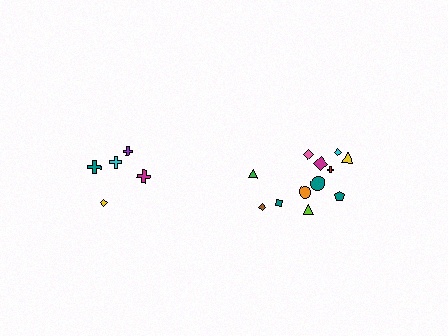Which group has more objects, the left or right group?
The right group.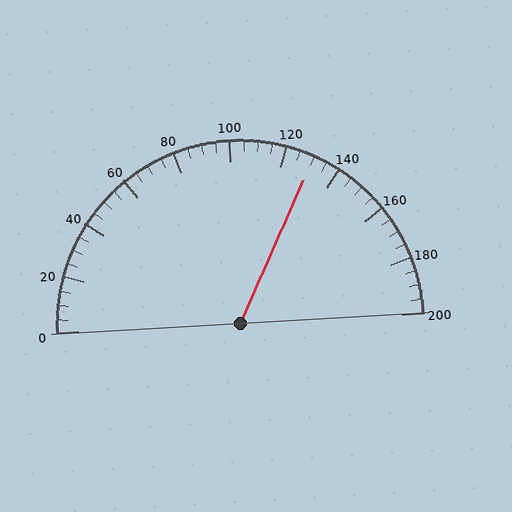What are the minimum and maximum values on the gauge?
The gauge ranges from 0 to 200.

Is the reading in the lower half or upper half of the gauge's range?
The reading is in the upper half of the range (0 to 200).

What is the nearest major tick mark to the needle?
The nearest major tick mark is 120.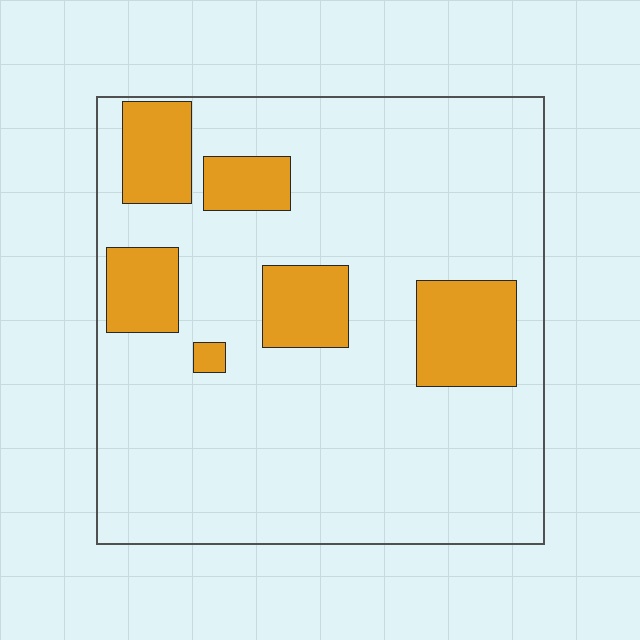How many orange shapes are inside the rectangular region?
6.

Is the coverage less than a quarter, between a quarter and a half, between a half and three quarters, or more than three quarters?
Less than a quarter.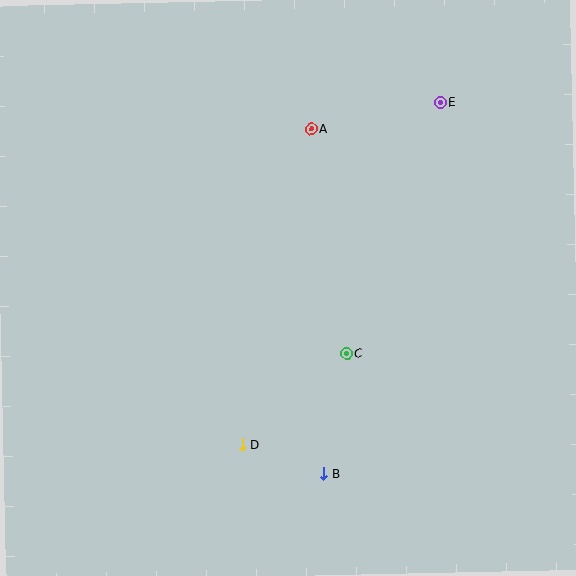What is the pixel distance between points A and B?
The distance between A and B is 345 pixels.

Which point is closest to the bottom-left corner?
Point D is closest to the bottom-left corner.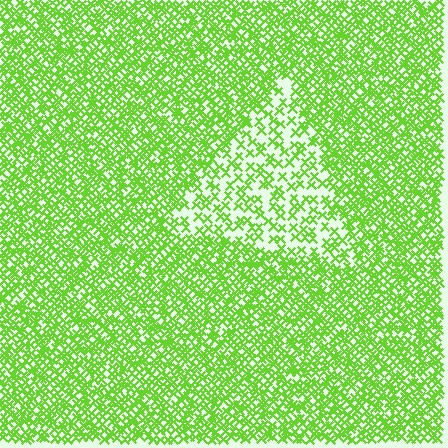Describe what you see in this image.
The image contains small lime elements arranged at two different densities. A triangle-shaped region is visible where the elements are less densely packed than the surrounding area.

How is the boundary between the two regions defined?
The boundary is defined by a change in element density (approximately 2.2x ratio). All elements are the same color, size, and shape.